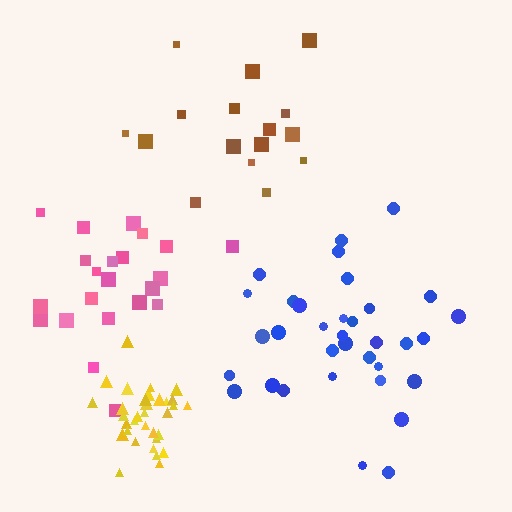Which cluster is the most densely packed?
Yellow.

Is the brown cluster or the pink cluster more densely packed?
Pink.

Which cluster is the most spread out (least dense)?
Brown.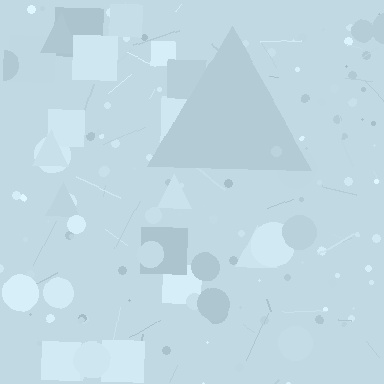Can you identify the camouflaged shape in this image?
The camouflaged shape is a triangle.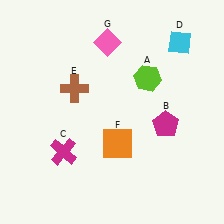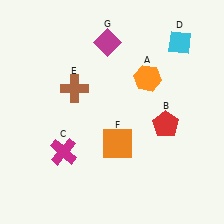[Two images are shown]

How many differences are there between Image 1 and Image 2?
There are 3 differences between the two images.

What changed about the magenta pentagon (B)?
In Image 1, B is magenta. In Image 2, it changed to red.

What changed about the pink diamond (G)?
In Image 1, G is pink. In Image 2, it changed to magenta.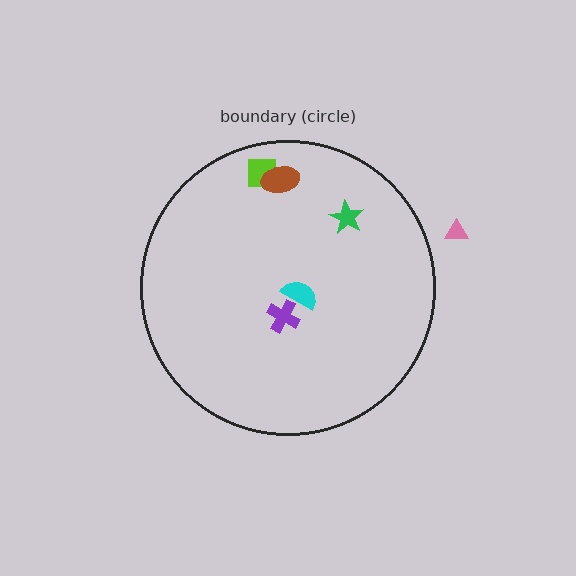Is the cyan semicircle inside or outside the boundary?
Inside.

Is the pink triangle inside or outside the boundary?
Outside.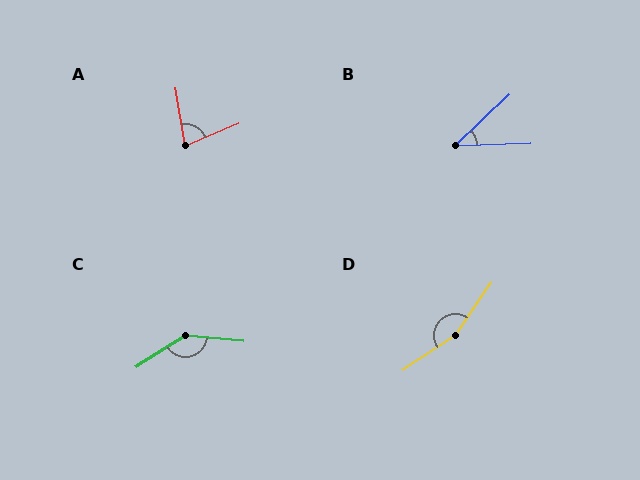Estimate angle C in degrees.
Approximately 142 degrees.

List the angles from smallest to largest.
B (41°), A (77°), C (142°), D (158°).